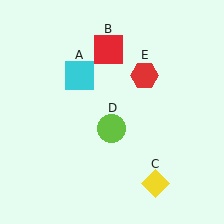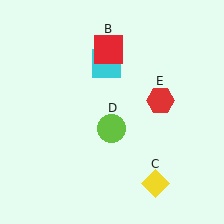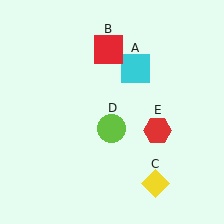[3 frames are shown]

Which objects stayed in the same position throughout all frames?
Red square (object B) and yellow diamond (object C) and lime circle (object D) remained stationary.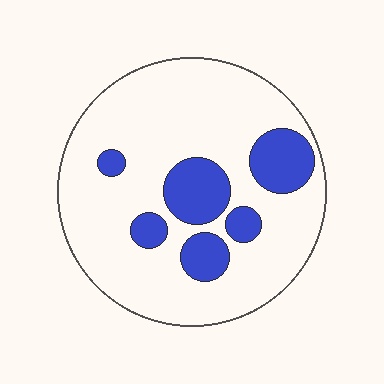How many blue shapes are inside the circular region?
6.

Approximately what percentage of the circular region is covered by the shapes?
Approximately 20%.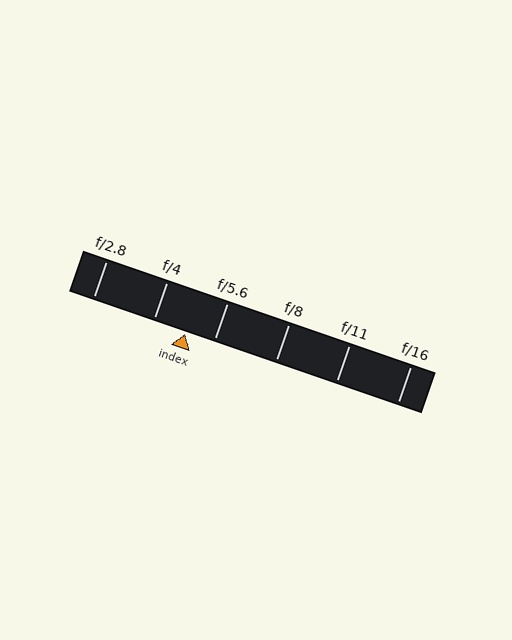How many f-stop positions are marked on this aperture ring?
There are 6 f-stop positions marked.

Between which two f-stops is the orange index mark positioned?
The index mark is between f/4 and f/5.6.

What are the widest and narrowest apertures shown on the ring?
The widest aperture shown is f/2.8 and the narrowest is f/16.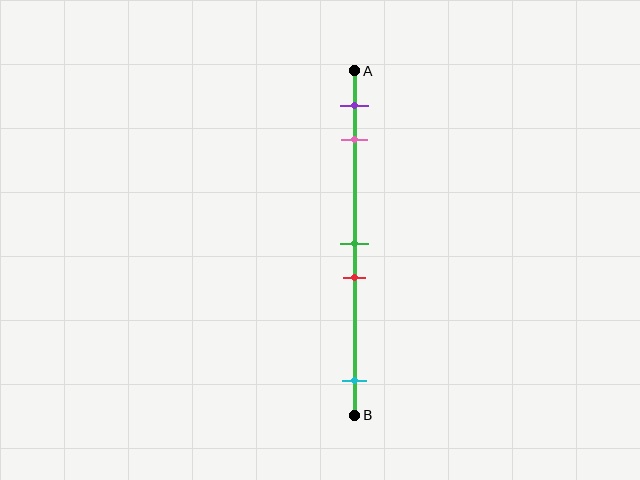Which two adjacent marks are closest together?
The green and red marks are the closest adjacent pair.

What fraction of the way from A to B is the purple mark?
The purple mark is approximately 10% (0.1) of the way from A to B.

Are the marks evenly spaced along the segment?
No, the marks are not evenly spaced.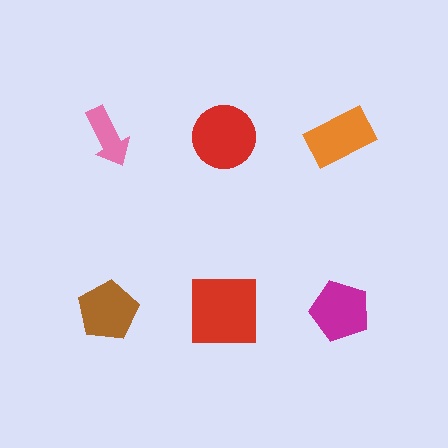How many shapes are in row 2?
3 shapes.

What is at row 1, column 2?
A red circle.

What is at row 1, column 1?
A pink arrow.